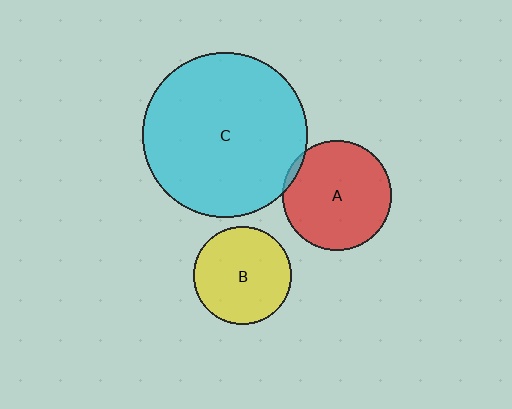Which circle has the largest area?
Circle C (cyan).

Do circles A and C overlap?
Yes.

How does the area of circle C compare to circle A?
Approximately 2.3 times.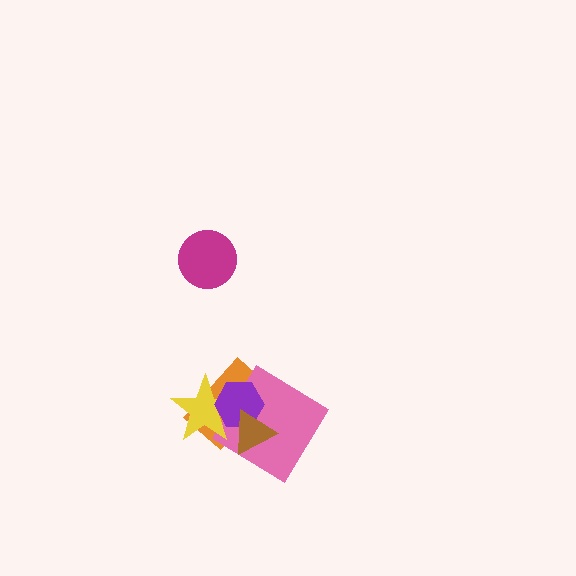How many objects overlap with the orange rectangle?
4 objects overlap with the orange rectangle.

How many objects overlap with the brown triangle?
4 objects overlap with the brown triangle.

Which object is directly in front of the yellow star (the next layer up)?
The purple hexagon is directly in front of the yellow star.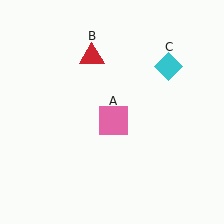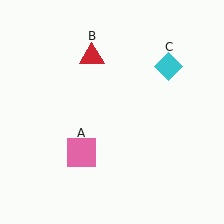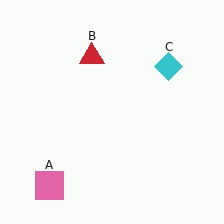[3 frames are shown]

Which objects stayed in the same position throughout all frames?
Red triangle (object B) and cyan diamond (object C) remained stationary.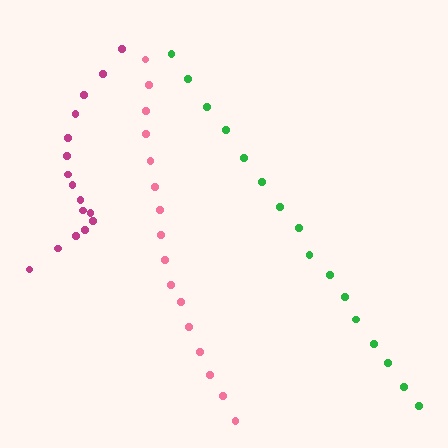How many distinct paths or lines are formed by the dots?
There are 3 distinct paths.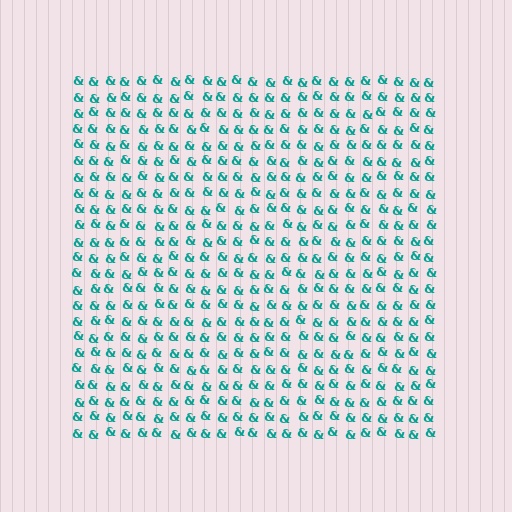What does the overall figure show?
The overall figure shows a square.